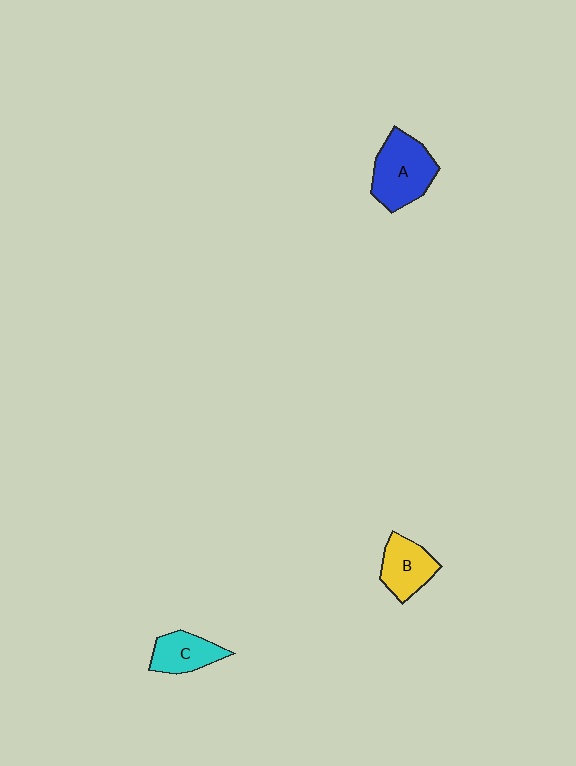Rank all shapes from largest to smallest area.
From largest to smallest: A (blue), B (yellow), C (cyan).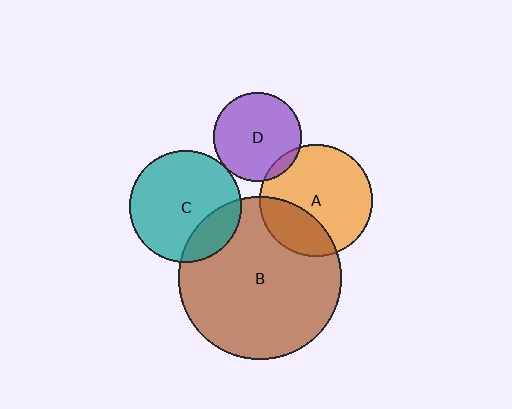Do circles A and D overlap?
Yes.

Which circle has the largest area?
Circle B (brown).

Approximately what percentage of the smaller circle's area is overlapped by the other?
Approximately 10%.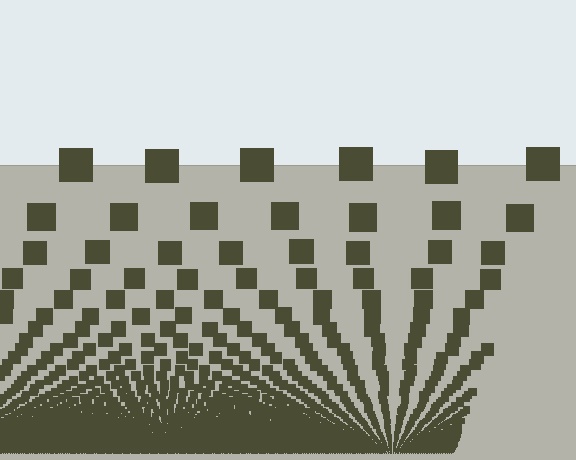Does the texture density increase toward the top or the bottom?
Density increases toward the bottom.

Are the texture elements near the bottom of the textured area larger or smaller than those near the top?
Smaller. The gradient is inverted — elements near the bottom are smaller and denser.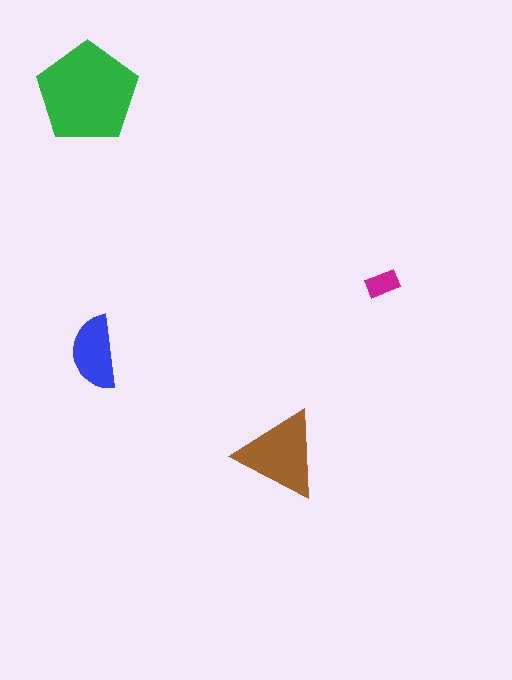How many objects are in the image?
There are 4 objects in the image.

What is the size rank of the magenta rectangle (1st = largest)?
4th.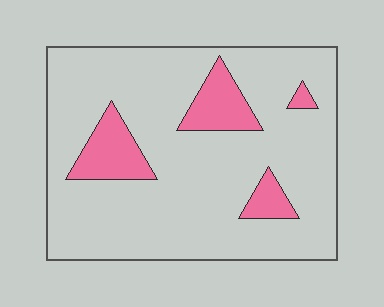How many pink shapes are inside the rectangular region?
4.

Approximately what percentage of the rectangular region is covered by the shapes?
Approximately 15%.